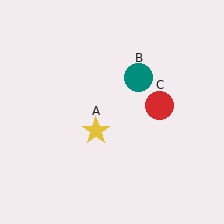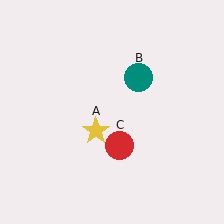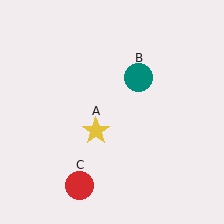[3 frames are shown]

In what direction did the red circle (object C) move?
The red circle (object C) moved down and to the left.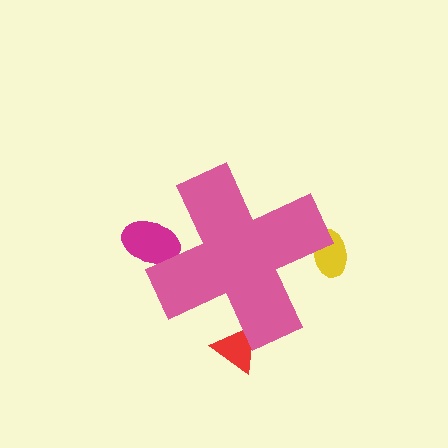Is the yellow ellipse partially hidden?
Yes, the yellow ellipse is partially hidden behind the pink cross.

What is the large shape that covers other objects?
A pink cross.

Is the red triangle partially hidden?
Yes, the red triangle is partially hidden behind the pink cross.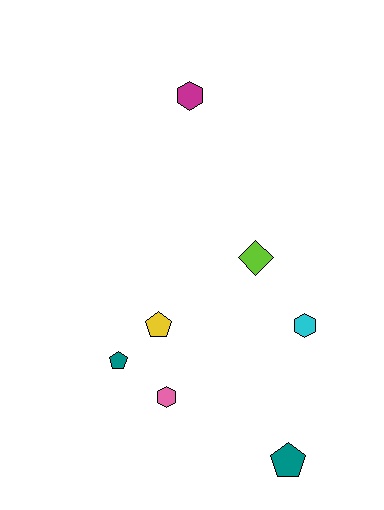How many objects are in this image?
There are 7 objects.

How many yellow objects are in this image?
There is 1 yellow object.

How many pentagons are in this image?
There are 3 pentagons.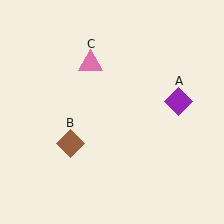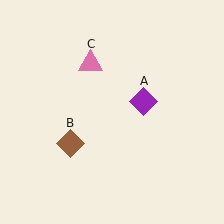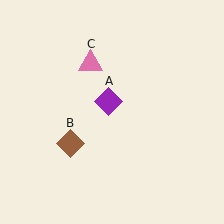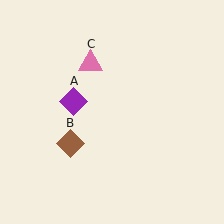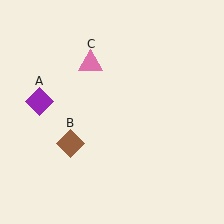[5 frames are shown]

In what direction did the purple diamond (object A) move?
The purple diamond (object A) moved left.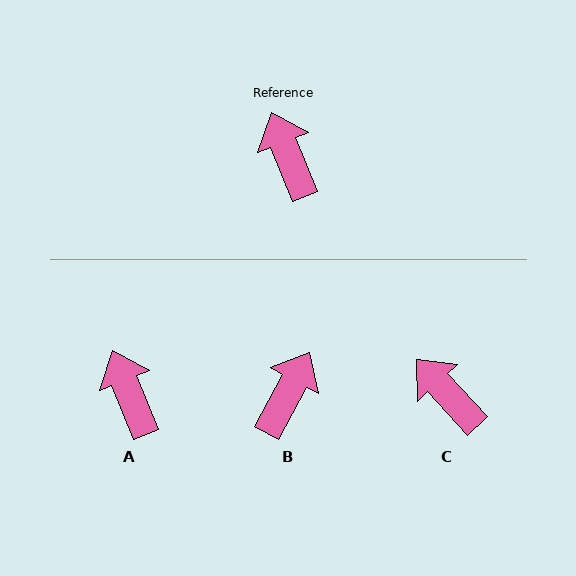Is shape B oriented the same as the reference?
No, it is off by about 50 degrees.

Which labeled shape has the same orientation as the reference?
A.